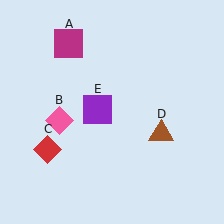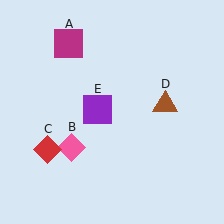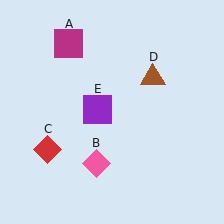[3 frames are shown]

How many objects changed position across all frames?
2 objects changed position: pink diamond (object B), brown triangle (object D).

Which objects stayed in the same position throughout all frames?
Magenta square (object A) and red diamond (object C) and purple square (object E) remained stationary.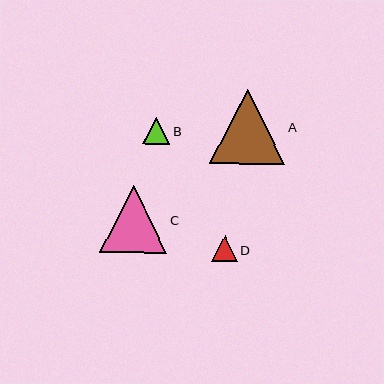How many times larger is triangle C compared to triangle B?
Triangle C is approximately 2.4 times the size of triangle B.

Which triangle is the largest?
Triangle A is the largest with a size of approximately 75 pixels.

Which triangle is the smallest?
Triangle D is the smallest with a size of approximately 26 pixels.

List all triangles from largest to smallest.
From largest to smallest: A, C, B, D.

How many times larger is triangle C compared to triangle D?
Triangle C is approximately 2.6 times the size of triangle D.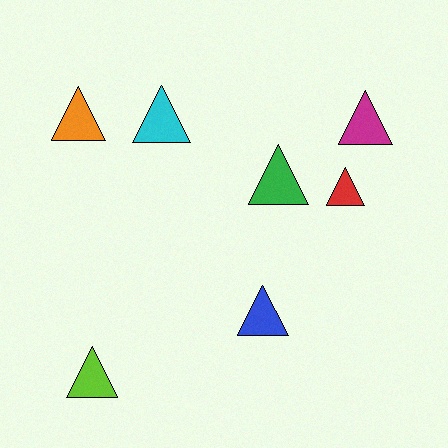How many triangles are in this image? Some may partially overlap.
There are 7 triangles.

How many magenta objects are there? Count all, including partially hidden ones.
There is 1 magenta object.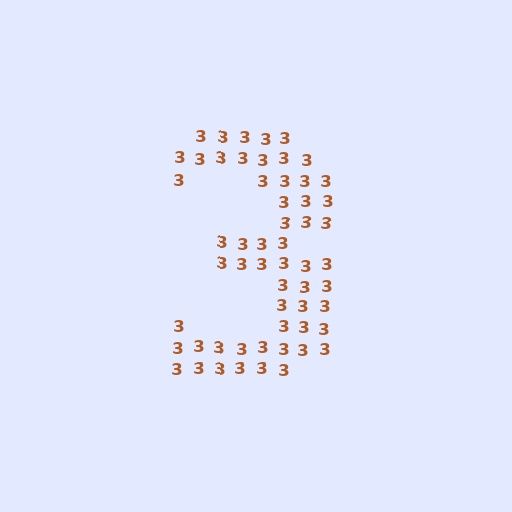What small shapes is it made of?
It is made of small digit 3's.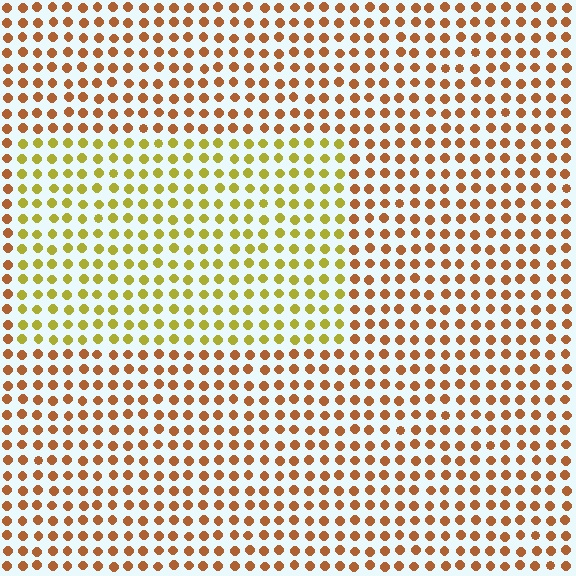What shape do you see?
I see a rectangle.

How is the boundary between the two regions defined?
The boundary is defined purely by a slight shift in hue (about 39 degrees). Spacing, size, and orientation are identical on both sides.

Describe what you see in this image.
The image is filled with small brown elements in a uniform arrangement. A rectangle-shaped region is visible where the elements are tinted to a slightly different hue, forming a subtle color boundary.